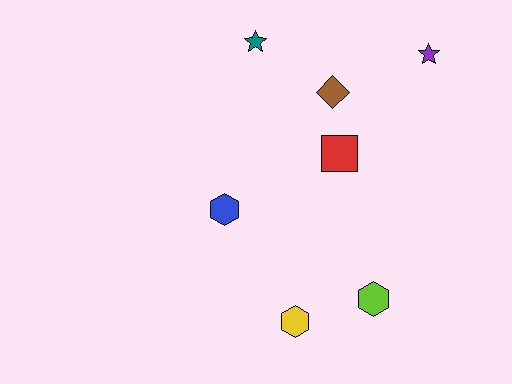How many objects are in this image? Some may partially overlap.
There are 7 objects.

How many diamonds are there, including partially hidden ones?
There is 1 diamond.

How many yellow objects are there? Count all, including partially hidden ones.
There is 1 yellow object.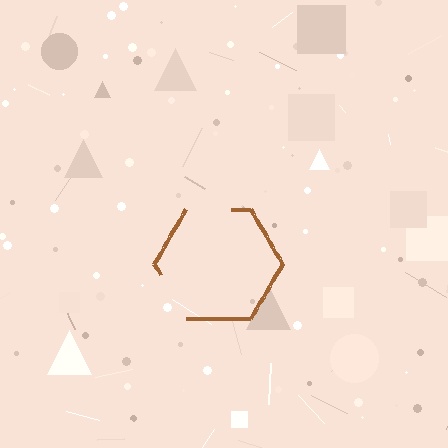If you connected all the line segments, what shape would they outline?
They would outline a hexagon.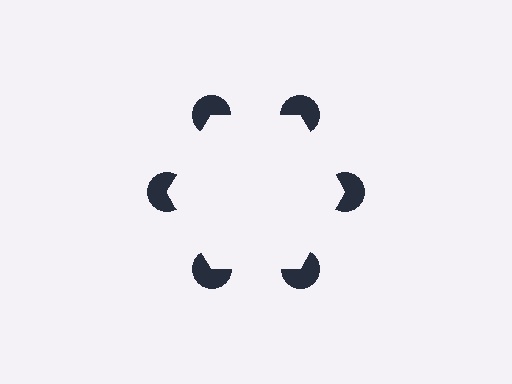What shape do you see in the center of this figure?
An illusory hexagon — its edges are inferred from the aligned wedge cuts in the pac-man discs, not physically drawn.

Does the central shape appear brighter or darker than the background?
It typically appears slightly brighter than the background, even though no actual brightness change is drawn.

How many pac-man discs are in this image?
There are 6 — one at each vertex of the illusory hexagon.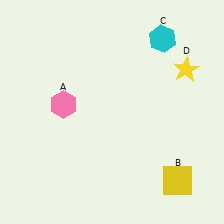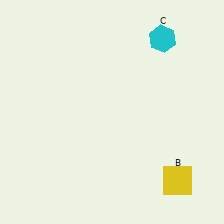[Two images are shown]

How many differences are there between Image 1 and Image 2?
There are 2 differences between the two images.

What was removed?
The yellow star (D), the pink hexagon (A) were removed in Image 2.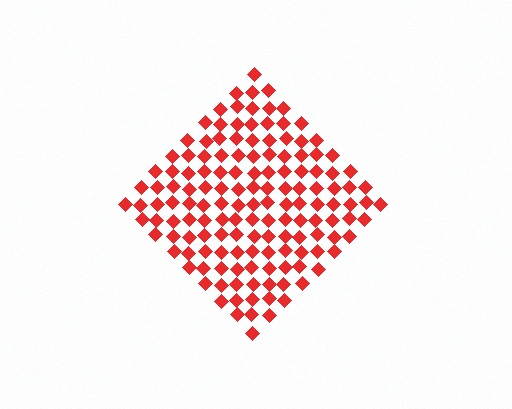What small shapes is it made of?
It is made of small diamonds.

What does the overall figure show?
The overall figure shows a diamond.